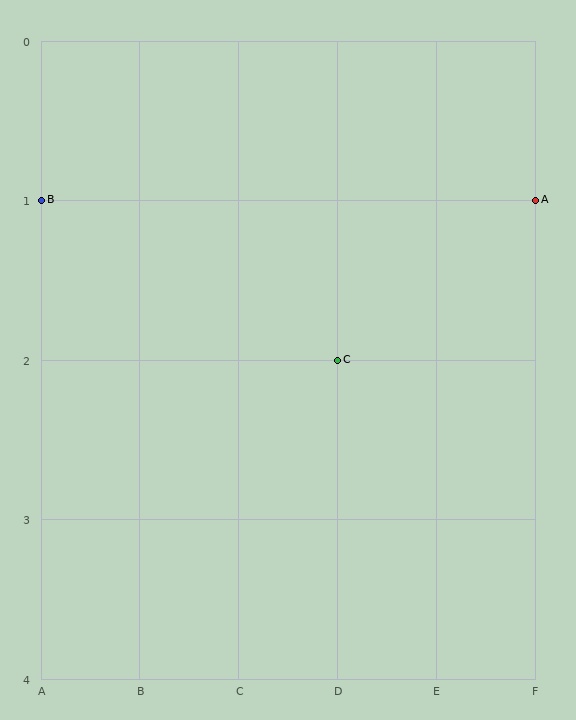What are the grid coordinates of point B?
Point B is at grid coordinates (A, 1).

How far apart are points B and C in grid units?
Points B and C are 3 columns and 1 row apart (about 3.2 grid units diagonally).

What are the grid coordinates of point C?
Point C is at grid coordinates (D, 2).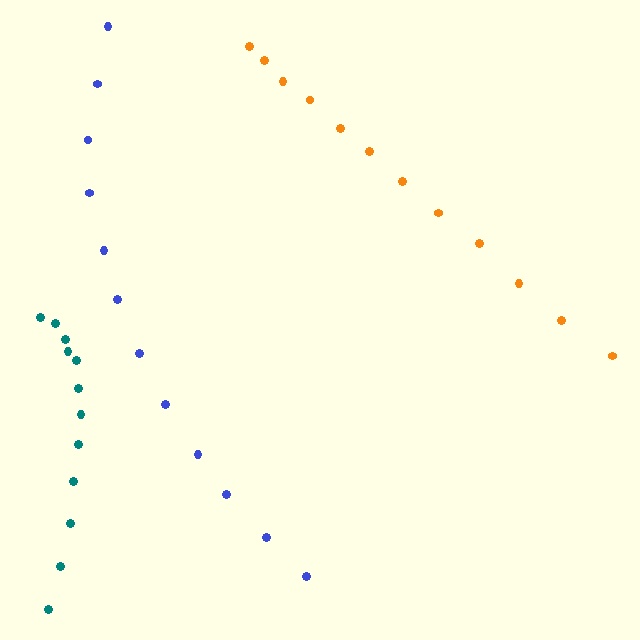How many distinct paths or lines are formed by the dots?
There are 3 distinct paths.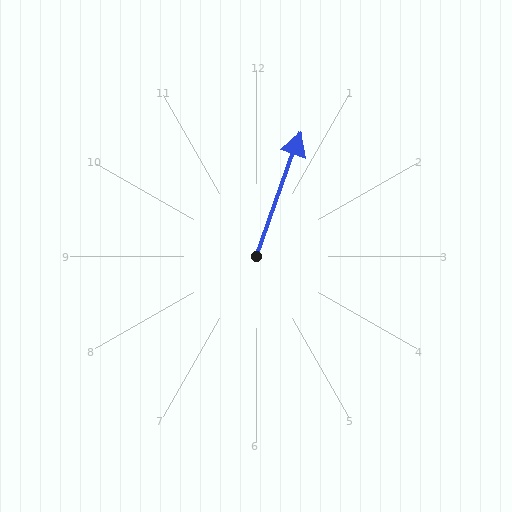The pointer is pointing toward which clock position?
Roughly 1 o'clock.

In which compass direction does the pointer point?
North.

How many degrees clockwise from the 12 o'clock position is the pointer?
Approximately 20 degrees.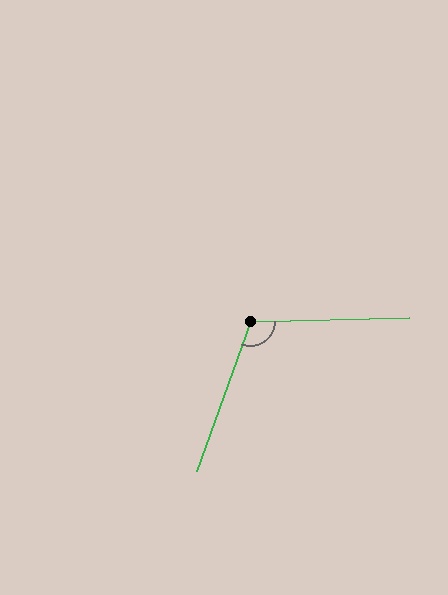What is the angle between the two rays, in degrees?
Approximately 111 degrees.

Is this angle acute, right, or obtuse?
It is obtuse.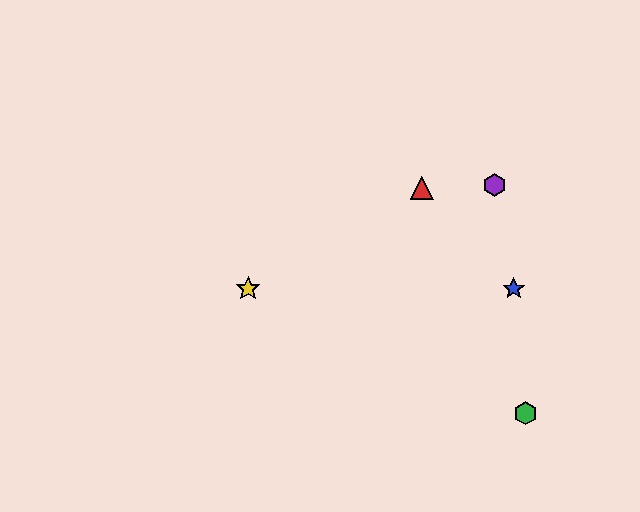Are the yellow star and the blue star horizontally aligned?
Yes, both are at y≈289.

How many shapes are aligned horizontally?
2 shapes (the blue star, the yellow star) are aligned horizontally.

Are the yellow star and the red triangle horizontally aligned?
No, the yellow star is at y≈289 and the red triangle is at y≈188.